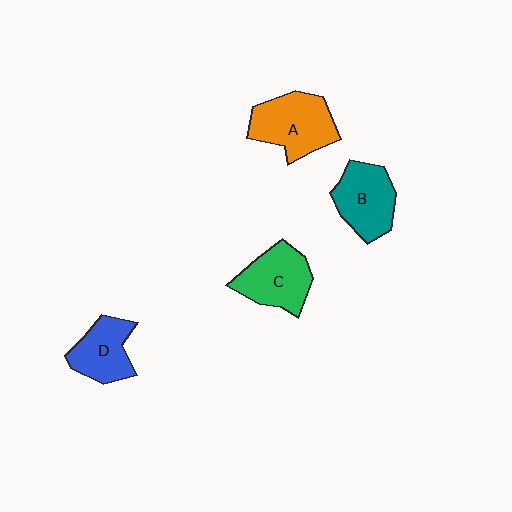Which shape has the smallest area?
Shape D (blue).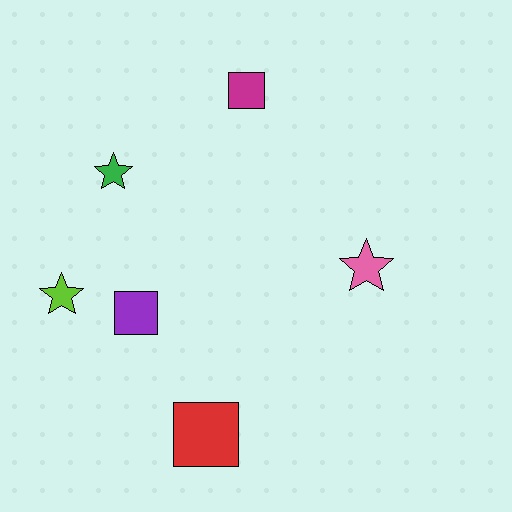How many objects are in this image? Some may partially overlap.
There are 6 objects.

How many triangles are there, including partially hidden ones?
There are no triangles.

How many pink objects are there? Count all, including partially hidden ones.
There is 1 pink object.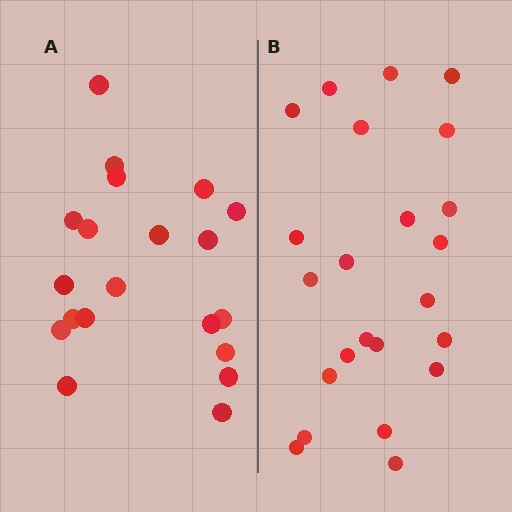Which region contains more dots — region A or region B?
Region B (the right region) has more dots.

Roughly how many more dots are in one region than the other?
Region B has just a few more — roughly 2 or 3 more dots than region A.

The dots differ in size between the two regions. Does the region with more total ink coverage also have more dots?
No. Region A has more total ink coverage because its dots are larger, but region B actually contains more individual dots. Total area can be misleading — the number of items is what matters here.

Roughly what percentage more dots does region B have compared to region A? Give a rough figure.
About 15% more.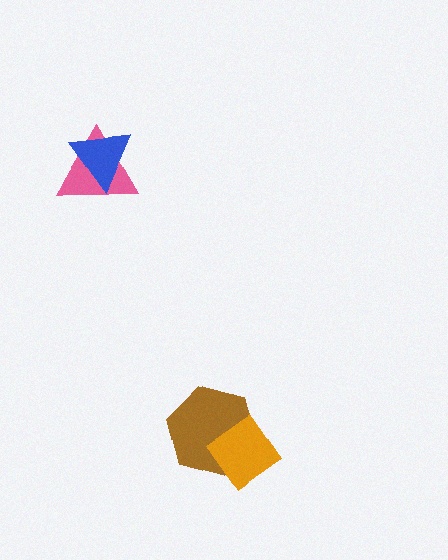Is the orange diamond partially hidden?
No, no other shape covers it.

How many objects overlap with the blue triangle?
1 object overlaps with the blue triangle.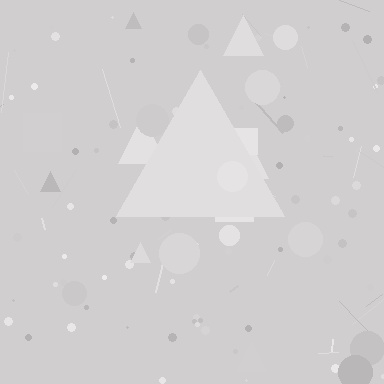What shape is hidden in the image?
A triangle is hidden in the image.